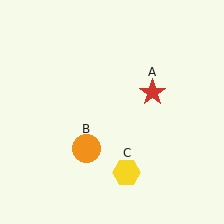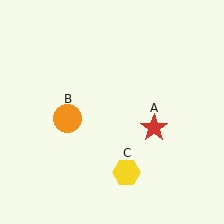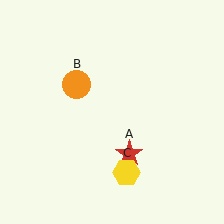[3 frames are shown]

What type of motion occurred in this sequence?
The red star (object A), orange circle (object B) rotated clockwise around the center of the scene.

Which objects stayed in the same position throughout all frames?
Yellow hexagon (object C) remained stationary.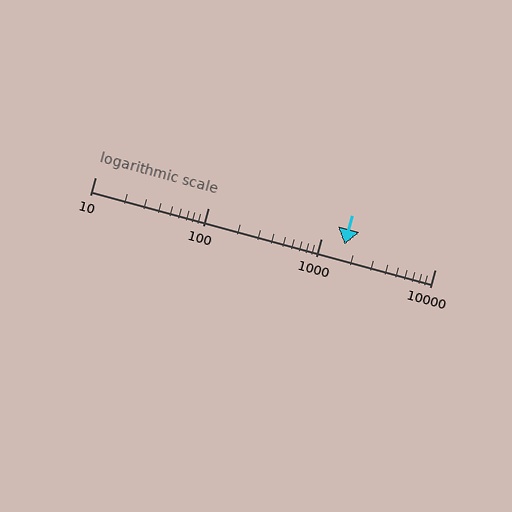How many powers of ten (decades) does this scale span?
The scale spans 3 decades, from 10 to 10000.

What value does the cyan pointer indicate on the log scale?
The pointer indicates approximately 1600.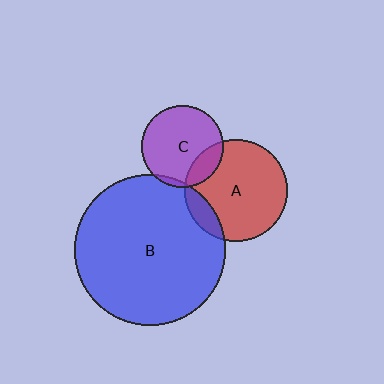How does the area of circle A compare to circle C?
Approximately 1.6 times.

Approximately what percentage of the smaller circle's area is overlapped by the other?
Approximately 20%.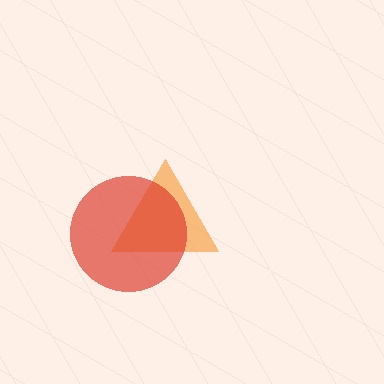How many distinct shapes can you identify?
There are 2 distinct shapes: an orange triangle, a red circle.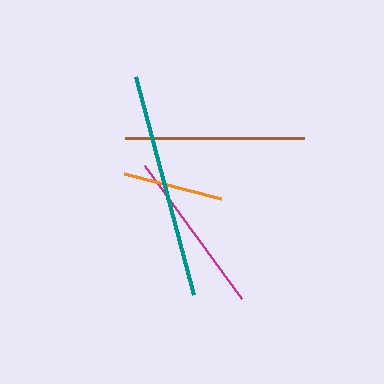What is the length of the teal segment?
The teal segment is approximately 226 pixels long.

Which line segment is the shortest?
The orange line is the shortest at approximately 100 pixels.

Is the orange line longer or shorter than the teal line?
The teal line is longer than the orange line.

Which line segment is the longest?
The teal line is the longest at approximately 226 pixels.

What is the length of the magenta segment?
The magenta segment is approximately 165 pixels long.